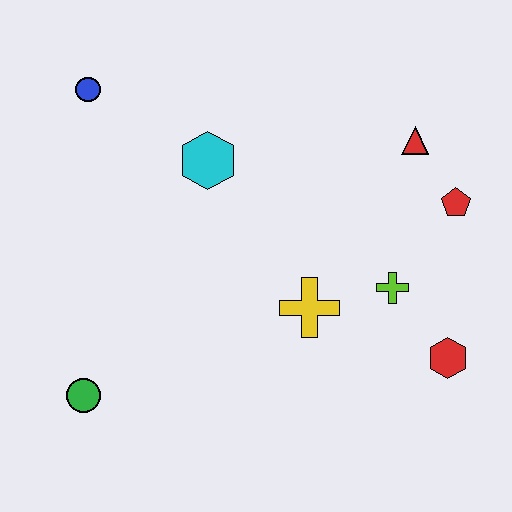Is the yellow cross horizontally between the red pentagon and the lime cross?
No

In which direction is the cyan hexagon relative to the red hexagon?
The cyan hexagon is to the left of the red hexagon.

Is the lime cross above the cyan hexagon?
No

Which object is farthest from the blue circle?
The red hexagon is farthest from the blue circle.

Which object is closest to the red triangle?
The red pentagon is closest to the red triangle.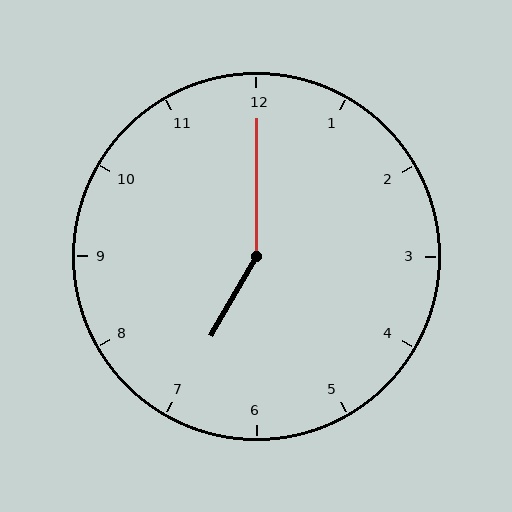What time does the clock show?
7:00.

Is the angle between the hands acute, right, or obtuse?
It is obtuse.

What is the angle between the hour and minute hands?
Approximately 150 degrees.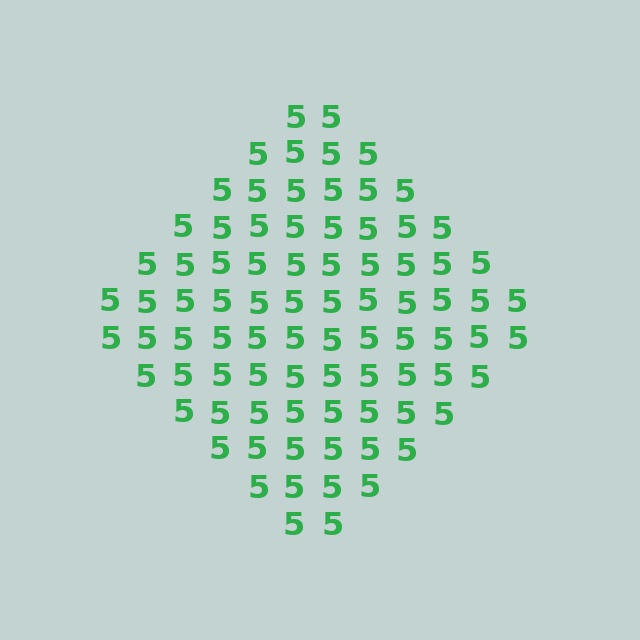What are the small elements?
The small elements are digit 5's.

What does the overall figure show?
The overall figure shows a diamond.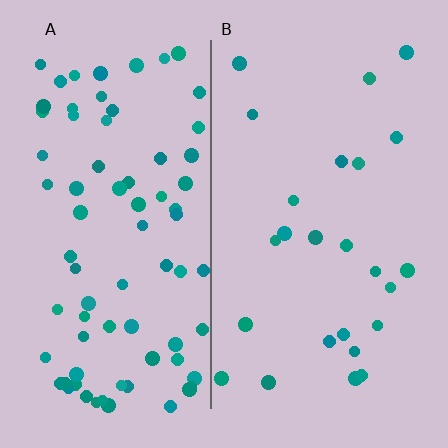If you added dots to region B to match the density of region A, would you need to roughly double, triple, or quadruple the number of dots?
Approximately triple.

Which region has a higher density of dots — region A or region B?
A (the left).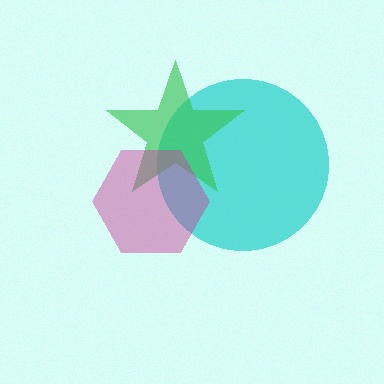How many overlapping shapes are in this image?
There are 3 overlapping shapes in the image.